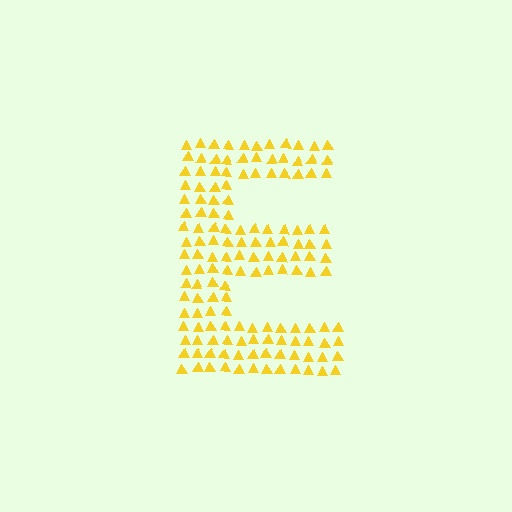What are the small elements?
The small elements are triangles.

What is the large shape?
The large shape is the letter E.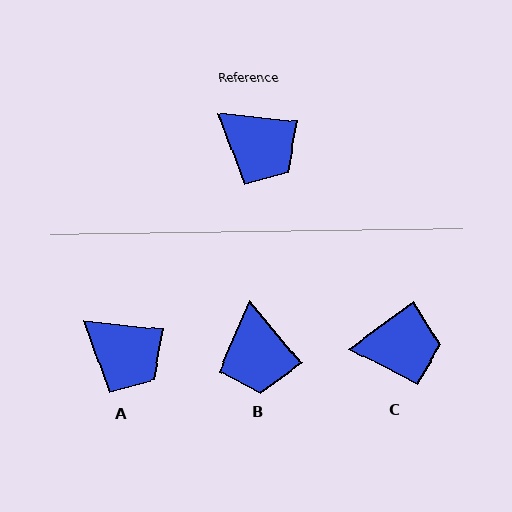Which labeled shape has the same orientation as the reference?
A.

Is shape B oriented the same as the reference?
No, it is off by about 43 degrees.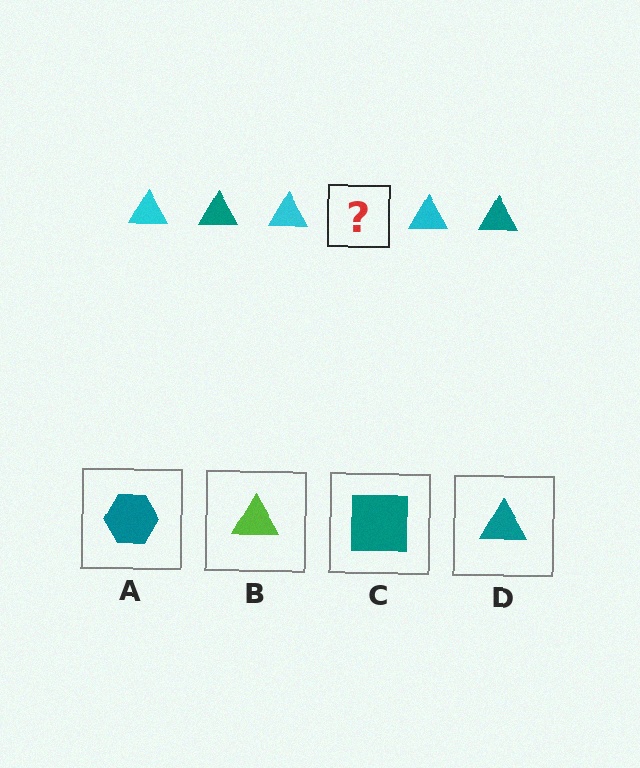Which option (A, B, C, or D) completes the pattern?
D.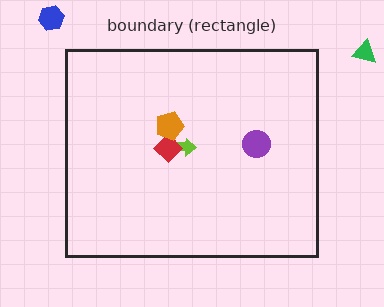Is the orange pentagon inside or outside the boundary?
Inside.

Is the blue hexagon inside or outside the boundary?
Outside.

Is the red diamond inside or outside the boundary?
Inside.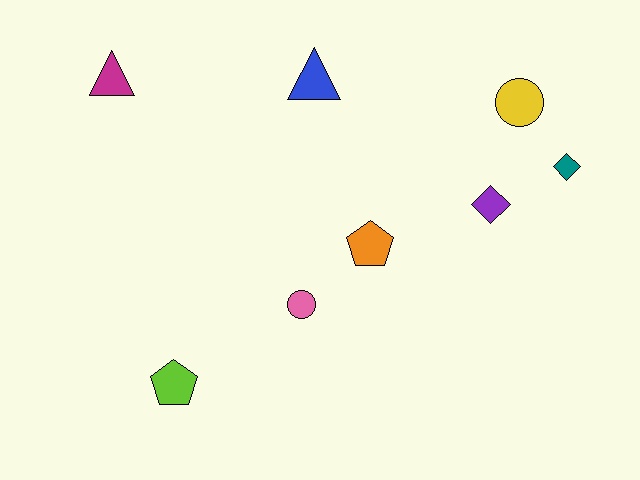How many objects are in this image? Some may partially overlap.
There are 8 objects.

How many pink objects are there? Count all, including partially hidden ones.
There is 1 pink object.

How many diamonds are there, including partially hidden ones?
There are 2 diamonds.